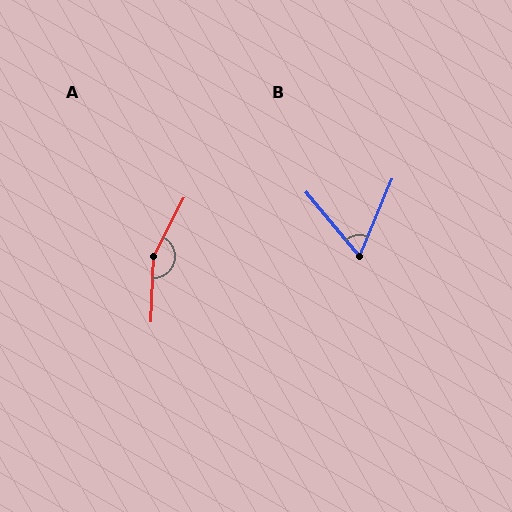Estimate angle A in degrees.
Approximately 155 degrees.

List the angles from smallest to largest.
B (63°), A (155°).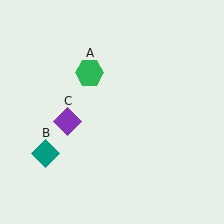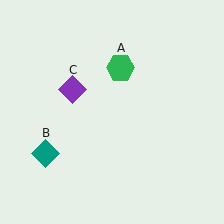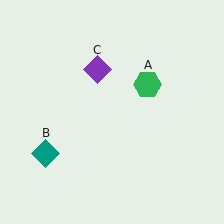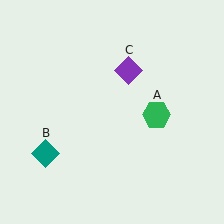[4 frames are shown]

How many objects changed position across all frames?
2 objects changed position: green hexagon (object A), purple diamond (object C).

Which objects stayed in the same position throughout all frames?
Teal diamond (object B) remained stationary.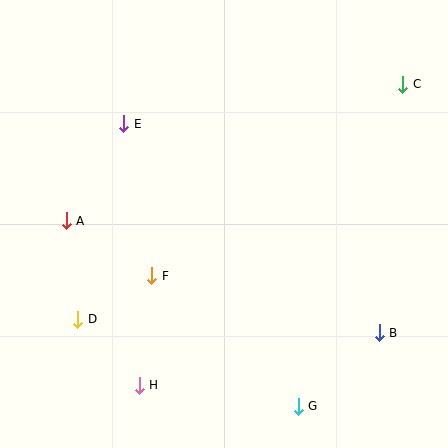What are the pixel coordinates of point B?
Point B is at (379, 333).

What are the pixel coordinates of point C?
Point C is at (403, 84).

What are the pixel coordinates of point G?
Point G is at (298, 406).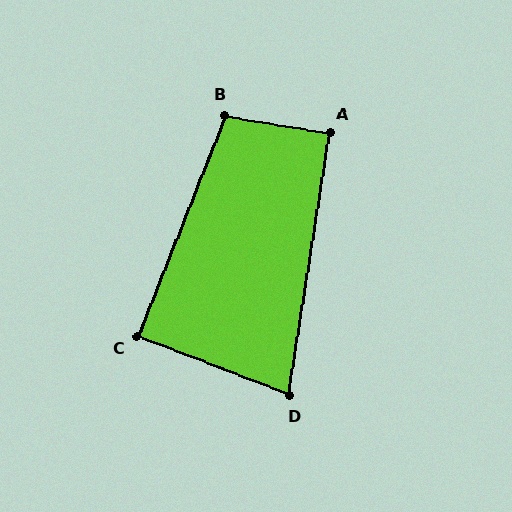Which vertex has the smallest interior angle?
D, at approximately 78 degrees.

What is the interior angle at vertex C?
Approximately 90 degrees (approximately right).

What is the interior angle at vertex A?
Approximately 90 degrees (approximately right).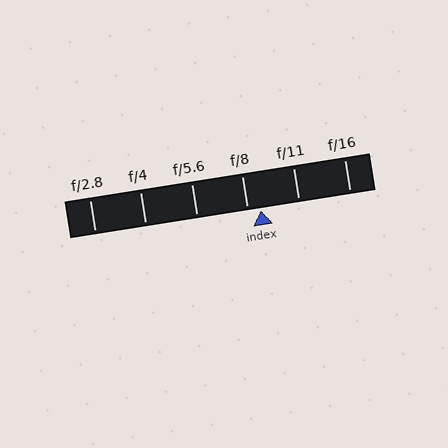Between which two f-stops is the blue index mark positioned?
The index mark is between f/8 and f/11.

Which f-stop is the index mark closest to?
The index mark is closest to f/8.